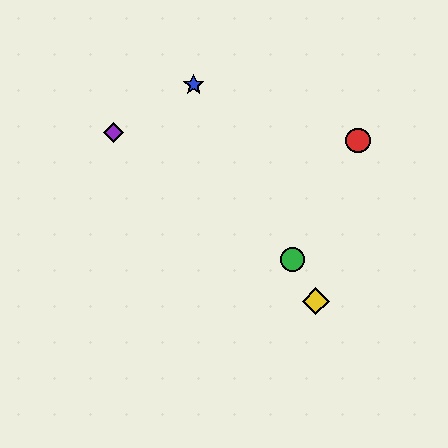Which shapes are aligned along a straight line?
The blue star, the green circle, the yellow diamond are aligned along a straight line.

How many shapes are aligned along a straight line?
3 shapes (the blue star, the green circle, the yellow diamond) are aligned along a straight line.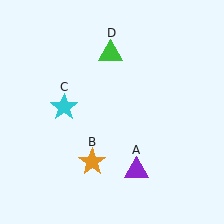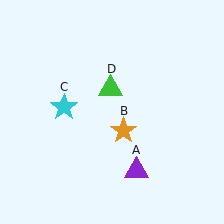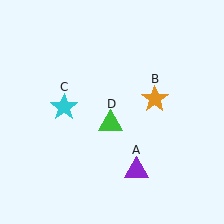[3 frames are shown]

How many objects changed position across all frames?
2 objects changed position: orange star (object B), green triangle (object D).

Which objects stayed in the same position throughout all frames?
Purple triangle (object A) and cyan star (object C) remained stationary.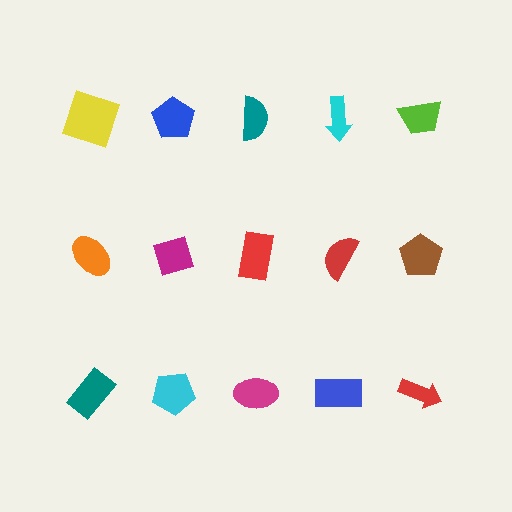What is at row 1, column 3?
A teal semicircle.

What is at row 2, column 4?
A red semicircle.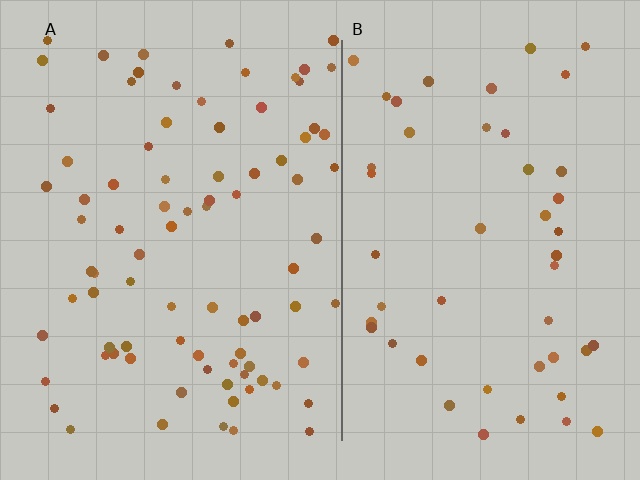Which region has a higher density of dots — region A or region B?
A (the left).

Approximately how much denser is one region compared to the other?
Approximately 1.8× — region A over region B.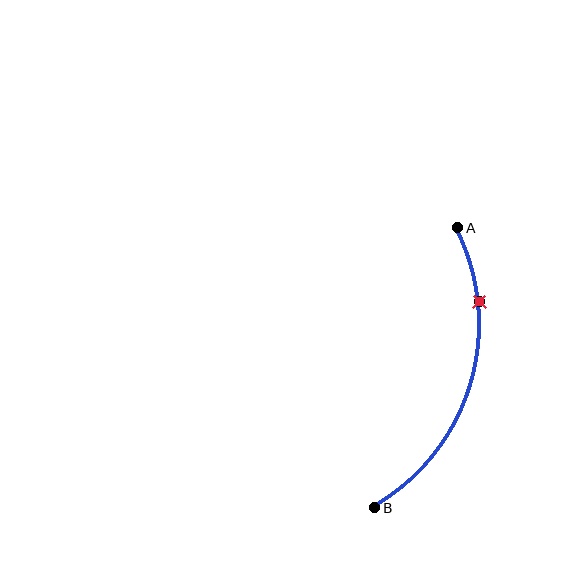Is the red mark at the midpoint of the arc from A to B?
No. The red mark lies on the arc but is closer to endpoint A. The arc midpoint would be at the point on the curve equidistant along the arc from both A and B.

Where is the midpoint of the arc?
The arc midpoint is the point on the curve farthest from the straight line joining A and B. It sits to the right of that line.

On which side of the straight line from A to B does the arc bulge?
The arc bulges to the right of the straight line connecting A and B.